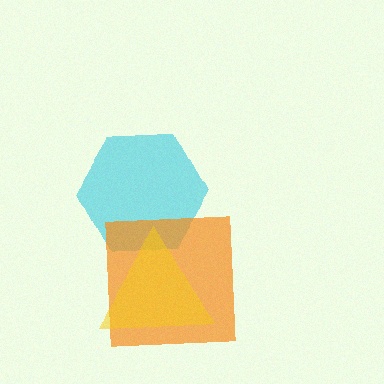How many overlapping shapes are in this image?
There are 3 overlapping shapes in the image.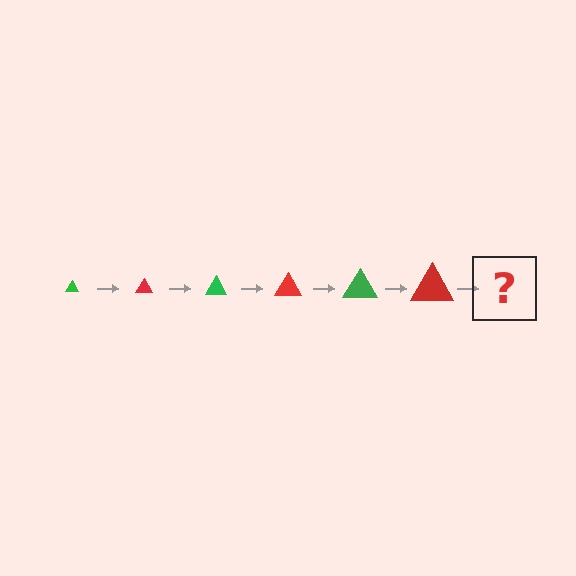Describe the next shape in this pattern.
It should be a green triangle, larger than the previous one.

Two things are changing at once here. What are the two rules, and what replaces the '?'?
The two rules are that the triangle grows larger each step and the color cycles through green and red. The '?' should be a green triangle, larger than the previous one.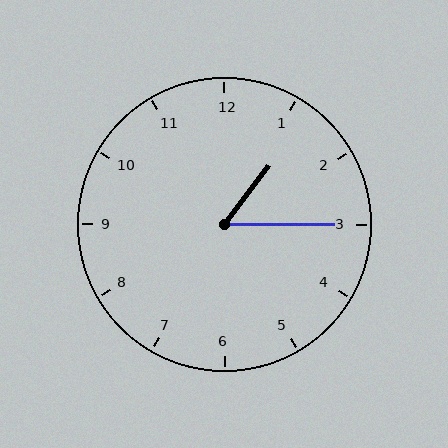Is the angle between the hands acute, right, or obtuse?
It is acute.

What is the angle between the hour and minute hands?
Approximately 52 degrees.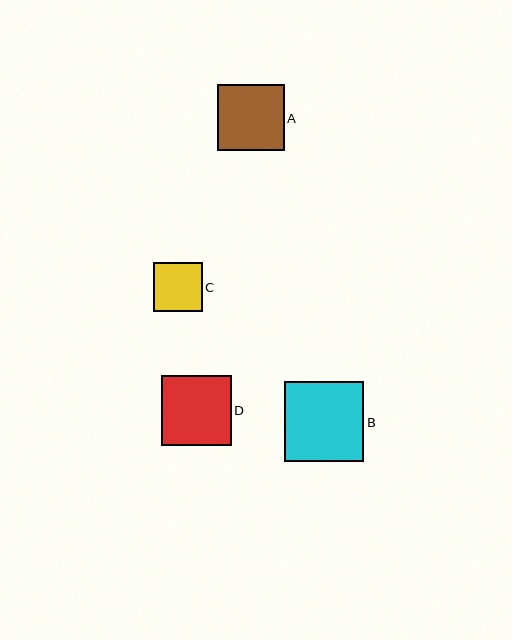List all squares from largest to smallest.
From largest to smallest: B, D, A, C.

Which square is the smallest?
Square C is the smallest with a size of approximately 49 pixels.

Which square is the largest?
Square B is the largest with a size of approximately 80 pixels.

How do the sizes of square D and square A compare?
Square D and square A are approximately the same size.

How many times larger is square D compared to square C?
Square D is approximately 1.4 times the size of square C.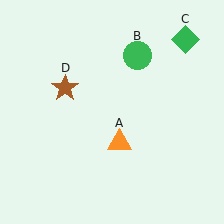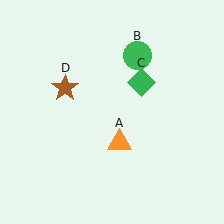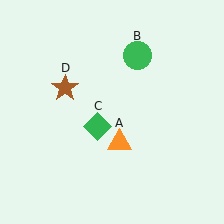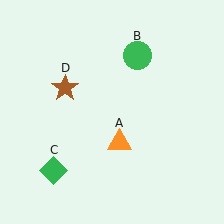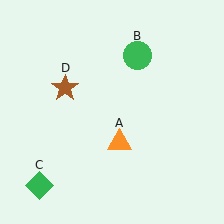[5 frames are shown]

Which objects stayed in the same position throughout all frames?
Orange triangle (object A) and green circle (object B) and brown star (object D) remained stationary.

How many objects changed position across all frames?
1 object changed position: green diamond (object C).